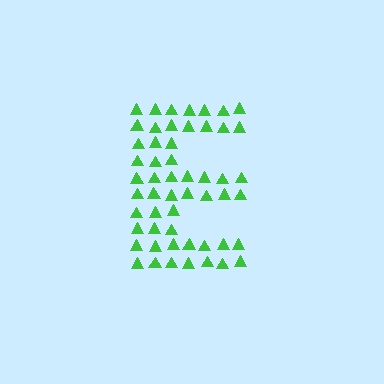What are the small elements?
The small elements are triangles.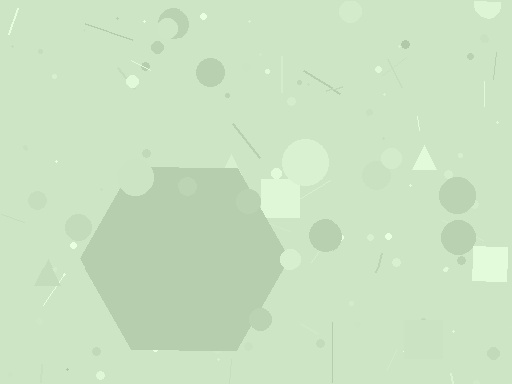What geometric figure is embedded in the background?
A hexagon is embedded in the background.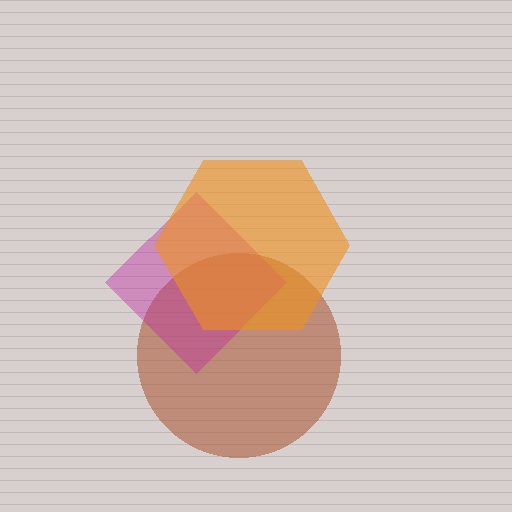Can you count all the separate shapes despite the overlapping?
Yes, there are 3 separate shapes.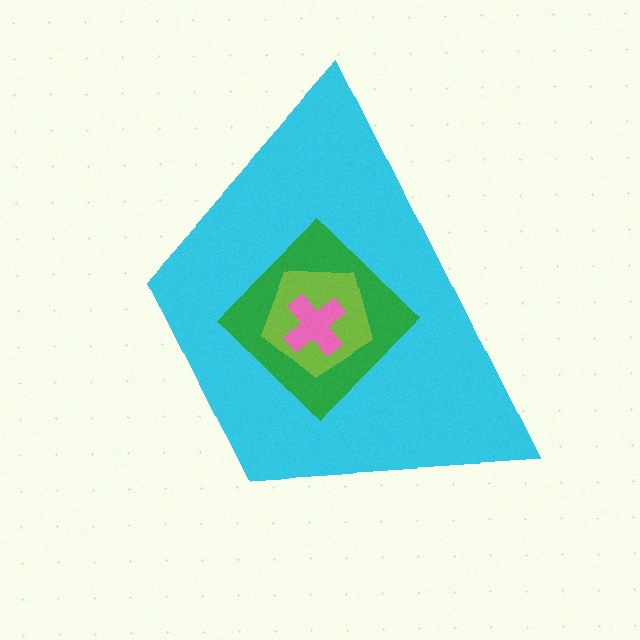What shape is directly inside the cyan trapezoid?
The green diamond.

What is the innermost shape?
The pink cross.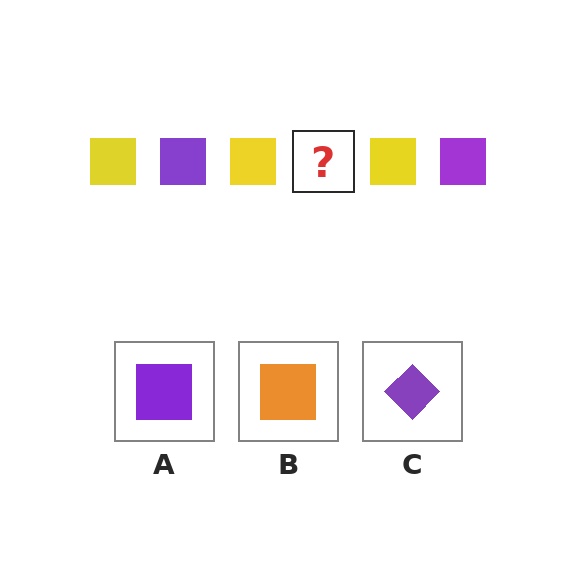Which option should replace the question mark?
Option A.